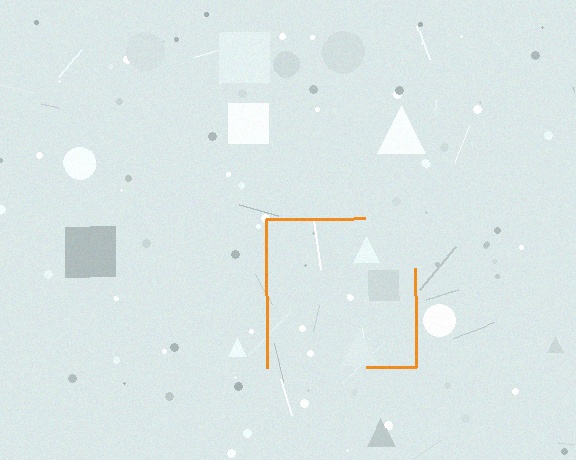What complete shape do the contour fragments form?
The contour fragments form a square.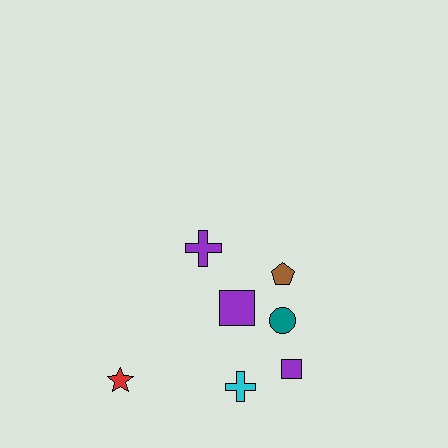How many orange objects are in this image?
There are no orange objects.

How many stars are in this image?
There is 1 star.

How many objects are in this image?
There are 7 objects.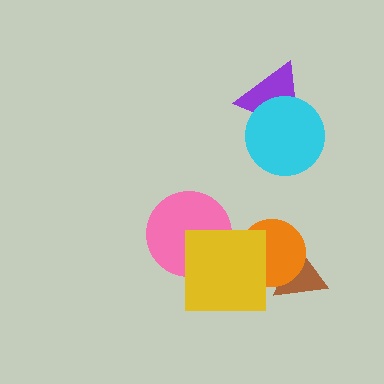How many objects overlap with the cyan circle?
1 object overlaps with the cyan circle.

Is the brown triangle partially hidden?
Yes, it is partially covered by another shape.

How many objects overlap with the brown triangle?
1 object overlaps with the brown triangle.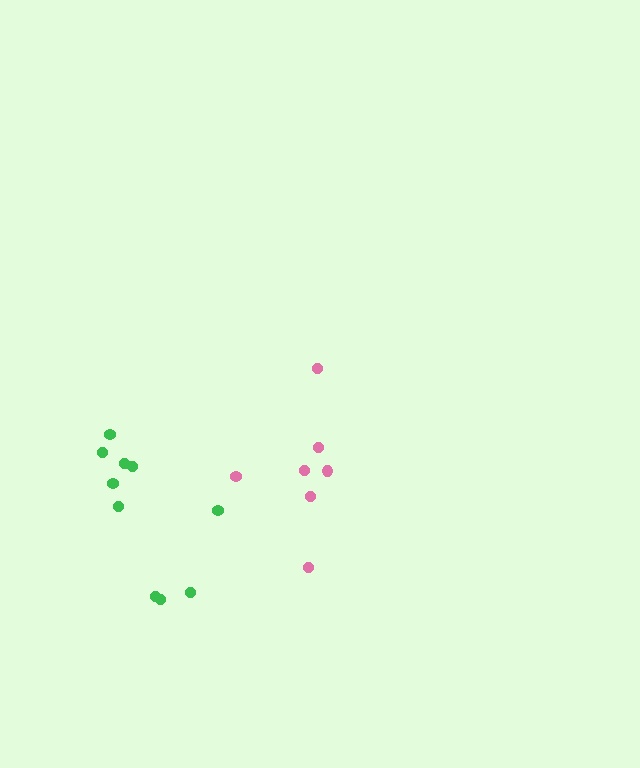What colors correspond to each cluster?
The clusters are colored: pink, green.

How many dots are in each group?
Group 1: 7 dots, Group 2: 10 dots (17 total).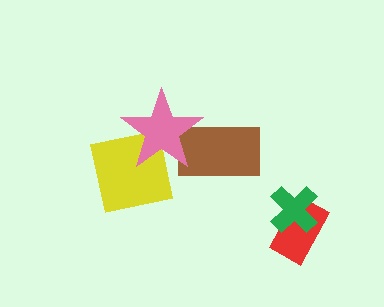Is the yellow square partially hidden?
Yes, it is partially covered by another shape.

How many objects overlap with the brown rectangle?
1 object overlaps with the brown rectangle.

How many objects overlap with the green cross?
1 object overlaps with the green cross.